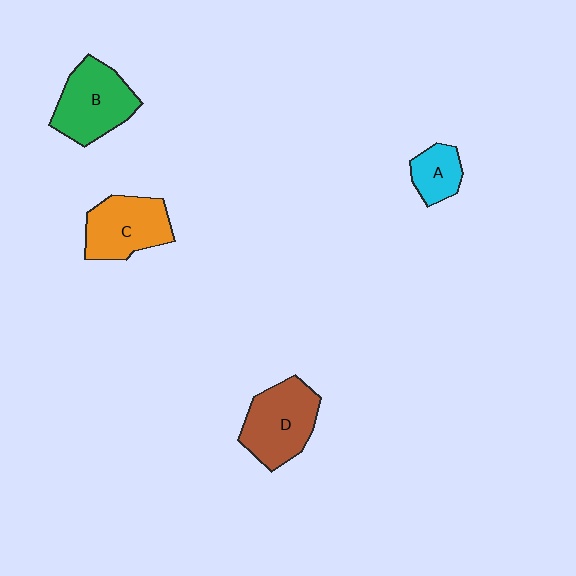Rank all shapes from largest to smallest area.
From largest to smallest: D (brown), B (green), C (orange), A (cyan).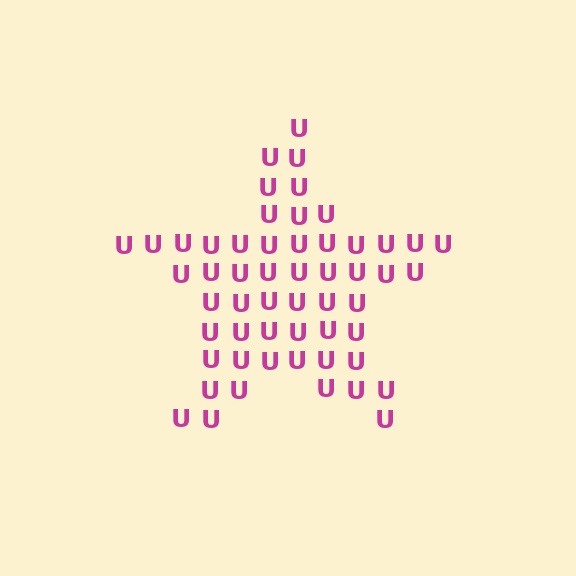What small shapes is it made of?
It is made of small letter U's.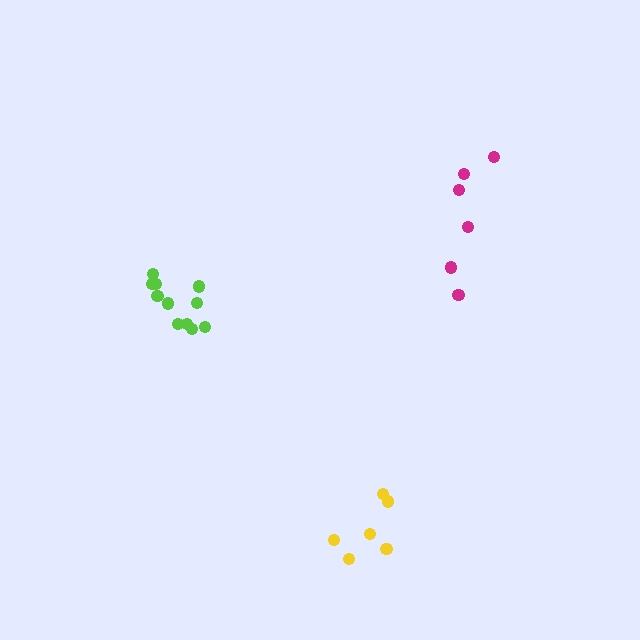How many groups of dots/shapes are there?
There are 3 groups.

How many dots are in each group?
Group 1: 6 dots, Group 2: 6 dots, Group 3: 11 dots (23 total).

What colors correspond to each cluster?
The clusters are colored: magenta, yellow, lime.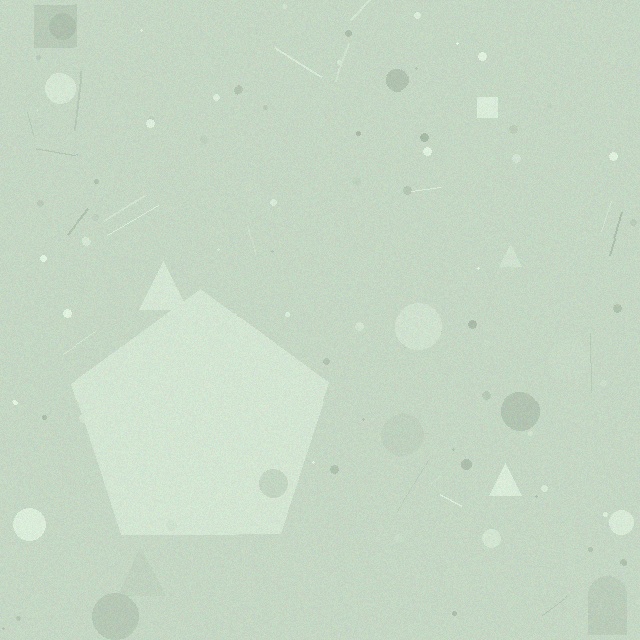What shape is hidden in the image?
A pentagon is hidden in the image.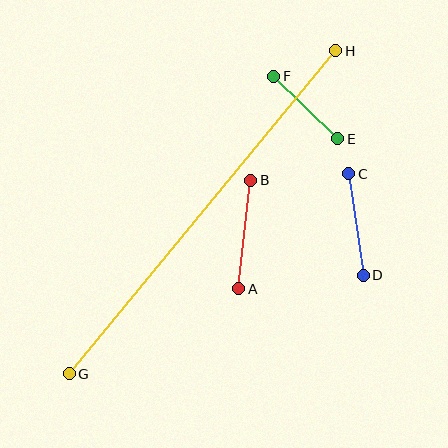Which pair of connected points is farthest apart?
Points G and H are farthest apart.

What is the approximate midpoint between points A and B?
The midpoint is at approximately (245, 235) pixels.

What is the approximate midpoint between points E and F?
The midpoint is at approximately (306, 108) pixels.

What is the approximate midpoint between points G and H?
The midpoint is at approximately (203, 212) pixels.